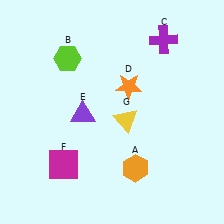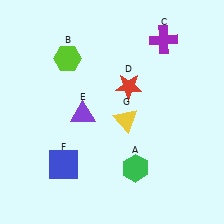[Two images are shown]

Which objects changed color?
A changed from orange to green. D changed from orange to red. F changed from magenta to blue.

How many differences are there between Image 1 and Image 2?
There are 3 differences between the two images.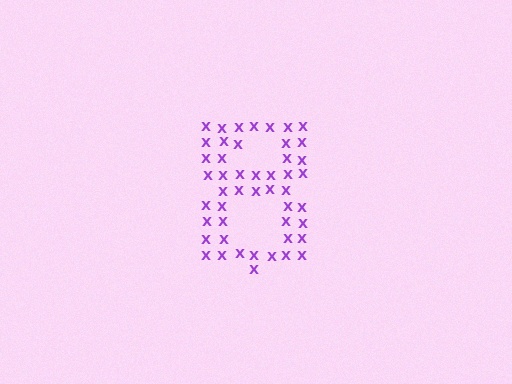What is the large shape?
The large shape is the digit 8.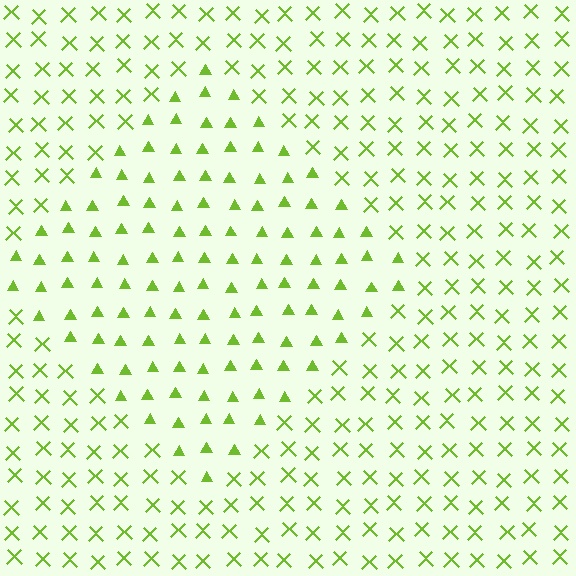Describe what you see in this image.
The image is filled with small lime elements arranged in a uniform grid. A diamond-shaped region contains triangles, while the surrounding area contains X marks. The boundary is defined purely by the change in element shape.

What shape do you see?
I see a diamond.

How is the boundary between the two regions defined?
The boundary is defined by a change in element shape: triangles inside vs. X marks outside. All elements share the same color and spacing.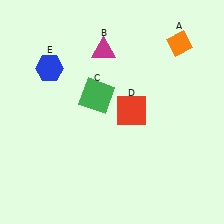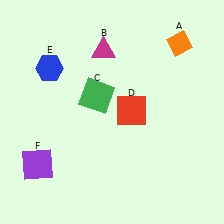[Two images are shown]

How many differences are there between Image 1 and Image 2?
There is 1 difference between the two images.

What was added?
A purple square (F) was added in Image 2.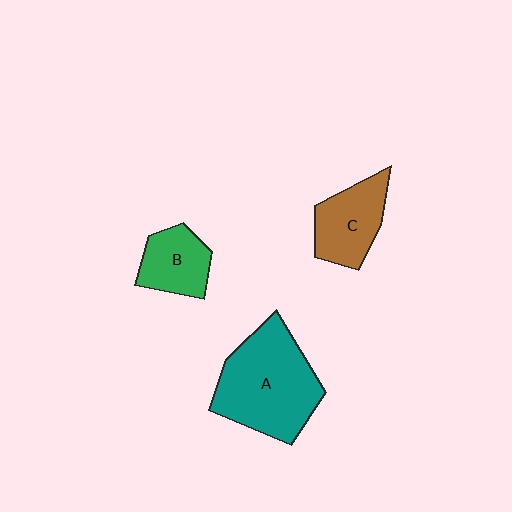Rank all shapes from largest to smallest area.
From largest to smallest: A (teal), C (brown), B (green).